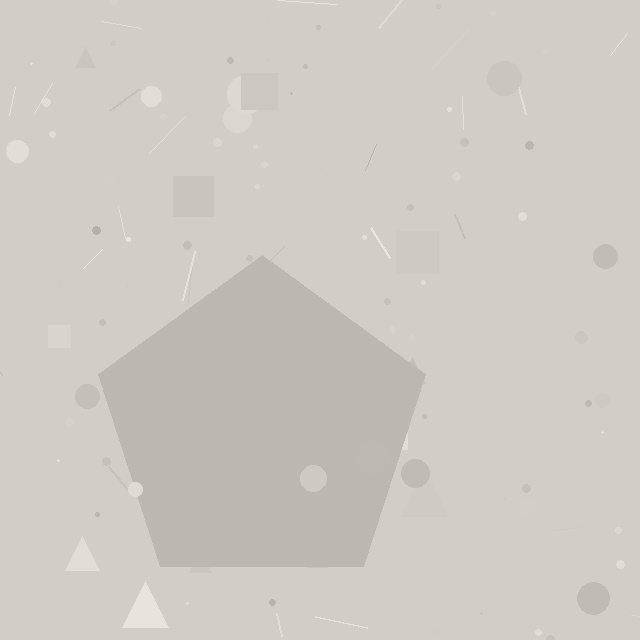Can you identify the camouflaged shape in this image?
The camouflaged shape is a pentagon.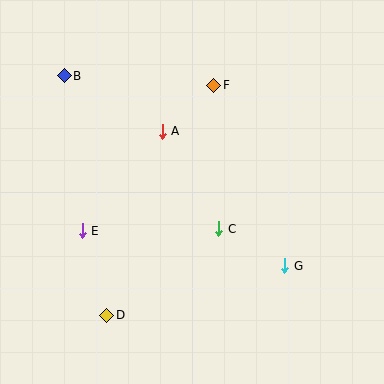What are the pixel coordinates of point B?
Point B is at (64, 76).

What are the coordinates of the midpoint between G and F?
The midpoint between G and F is at (249, 176).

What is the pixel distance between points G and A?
The distance between G and A is 182 pixels.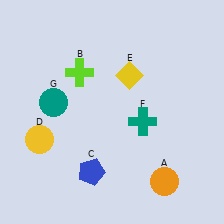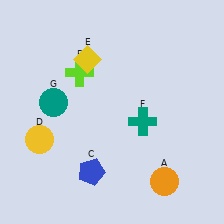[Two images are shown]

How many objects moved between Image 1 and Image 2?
1 object moved between the two images.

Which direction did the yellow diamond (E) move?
The yellow diamond (E) moved left.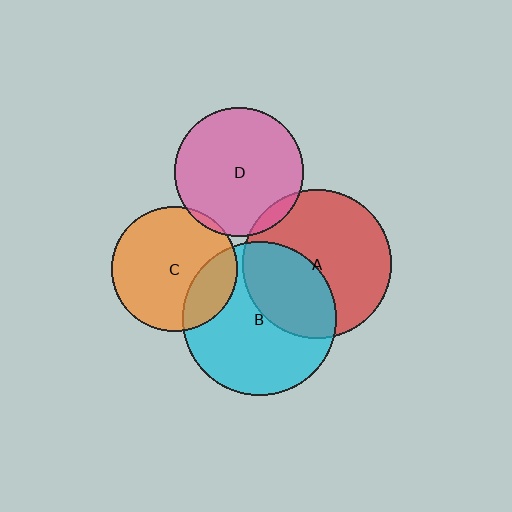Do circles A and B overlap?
Yes.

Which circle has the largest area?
Circle B (cyan).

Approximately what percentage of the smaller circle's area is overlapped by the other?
Approximately 35%.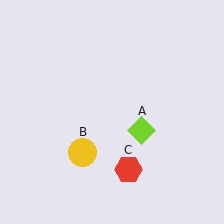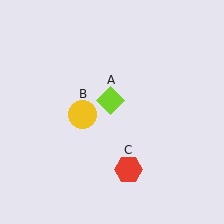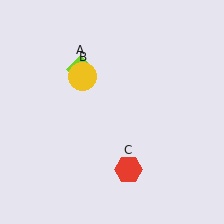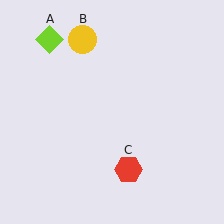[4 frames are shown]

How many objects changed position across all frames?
2 objects changed position: lime diamond (object A), yellow circle (object B).